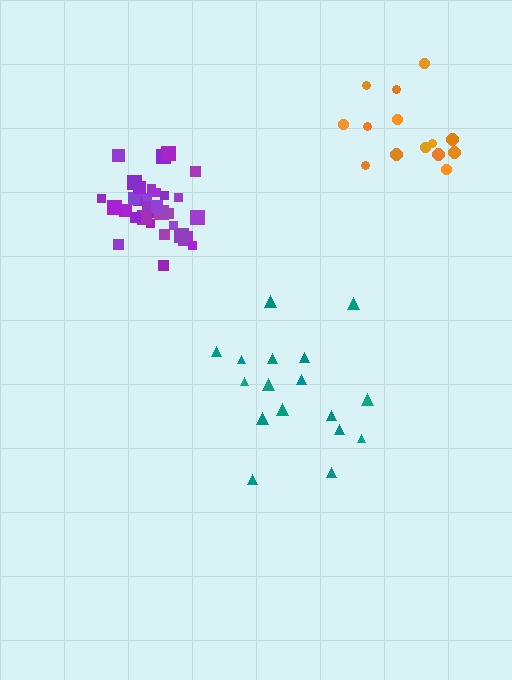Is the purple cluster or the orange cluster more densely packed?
Purple.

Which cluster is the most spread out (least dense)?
Teal.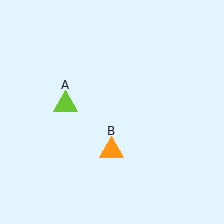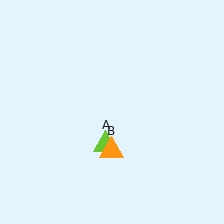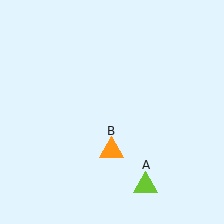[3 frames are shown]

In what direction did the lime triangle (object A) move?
The lime triangle (object A) moved down and to the right.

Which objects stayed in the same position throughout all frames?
Orange triangle (object B) remained stationary.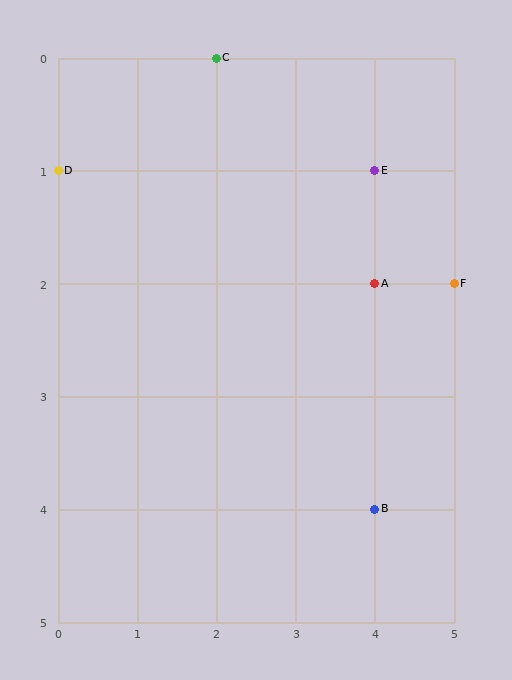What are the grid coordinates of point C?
Point C is at grid coordinates (2, 0).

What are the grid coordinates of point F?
Point F is at grid coordinates (5, 2).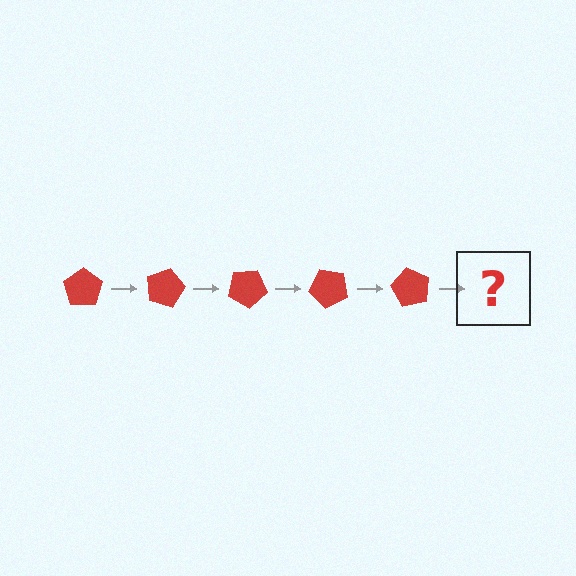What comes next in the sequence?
The next element should be a red pentagon rotated 75 degrees.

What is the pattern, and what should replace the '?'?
The pattern is that the pentagon rotates 15 degrees each step. The '?' should be a red pentagon rotated 75 degrees.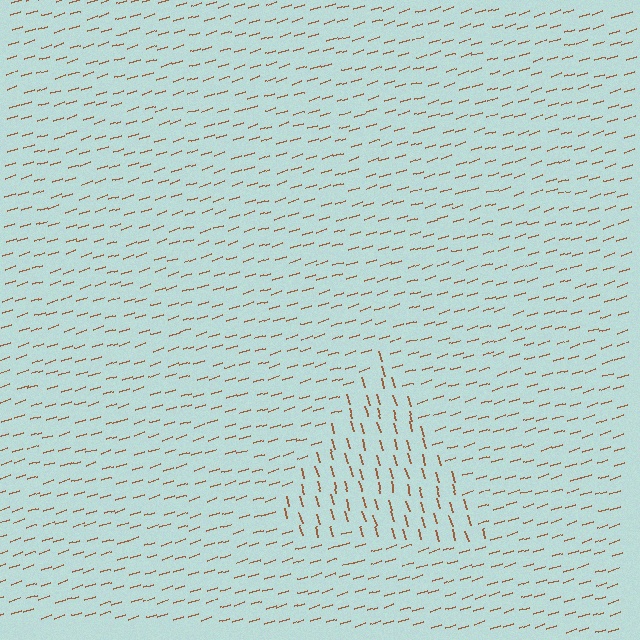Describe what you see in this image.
The image is filled with small brown line segments. A triangle region in the image has lines oriented differently from the surrounding lines, creating a visible texture boundary.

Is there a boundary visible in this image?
Yes, there is a texture boundary formed by a change in line orientation.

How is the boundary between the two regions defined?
The boundary is defined purely by a change in line orientation (approximately 88 degrees difference). All lines are the same color and thickness.